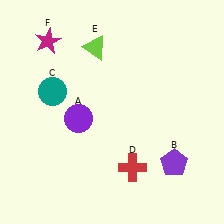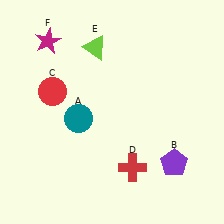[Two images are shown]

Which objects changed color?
A changed from purple to teal. C changed from teal to red.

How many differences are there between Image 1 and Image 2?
There are 2 differences between the two images.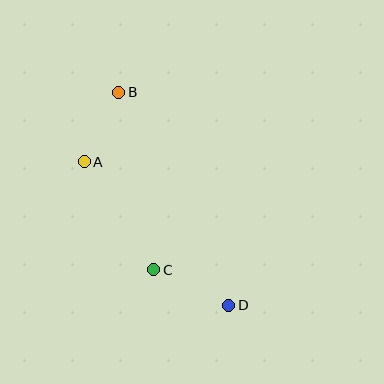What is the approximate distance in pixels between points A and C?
The distance between A and C is approximately 128 pixels.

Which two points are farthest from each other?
Points B and D are farthest from each other.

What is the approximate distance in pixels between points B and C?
The distance between B and C is approximately 181 pixels.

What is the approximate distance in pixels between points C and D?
The distance between C and D is approximately 83 pixels.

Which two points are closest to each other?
Points A and B are closest to each other.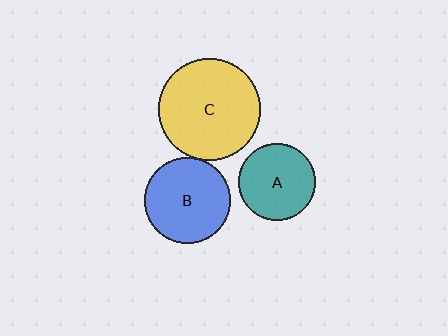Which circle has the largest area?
Circle C (yellow).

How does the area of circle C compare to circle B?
Approximately 1.5 times.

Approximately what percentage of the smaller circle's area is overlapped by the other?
Approximately 5%.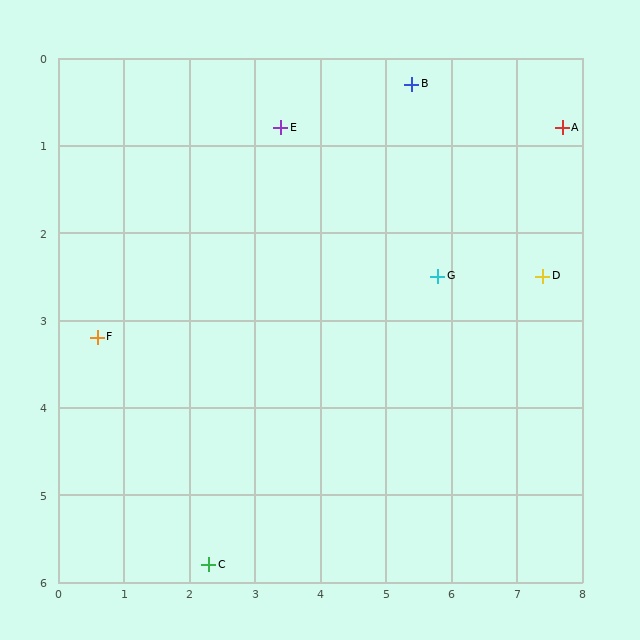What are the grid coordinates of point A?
Point A is at approximately (7.7, 0.8).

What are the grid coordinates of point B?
Point B is at approximately (5.4, 0.3).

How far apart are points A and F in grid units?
Points A and F are about 7.5 grid units apart.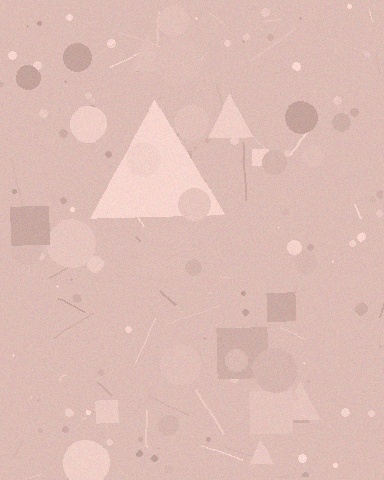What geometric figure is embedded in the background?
A triangle is embedded in the background.